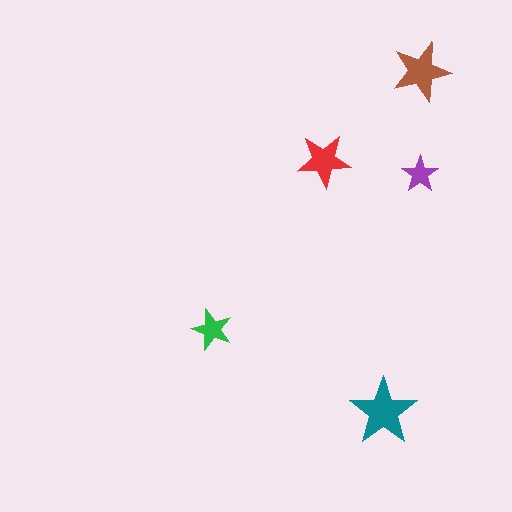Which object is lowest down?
The teal star is bottommost.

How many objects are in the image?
There are 5 objects in the image.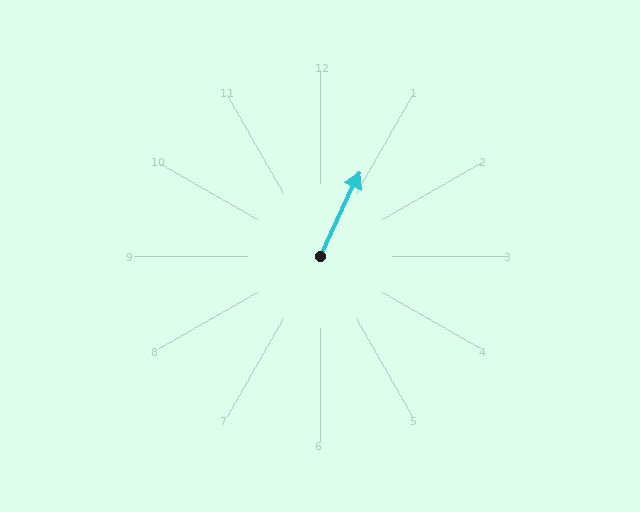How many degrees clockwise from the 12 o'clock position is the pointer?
Approximately 25 degrees.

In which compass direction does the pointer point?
Northeast.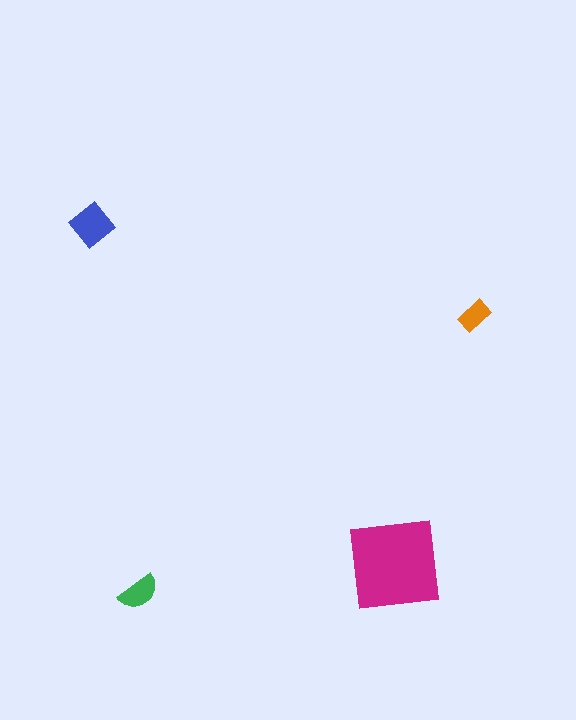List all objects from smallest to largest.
The orange rectangle, the green semicircle, the blue diamond, the magenta square.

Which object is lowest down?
The green semicircle is bottommost.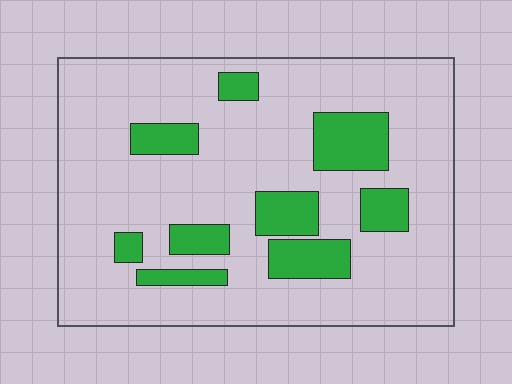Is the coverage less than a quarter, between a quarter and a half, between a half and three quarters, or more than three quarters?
Less than a quarter.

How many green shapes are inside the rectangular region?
9.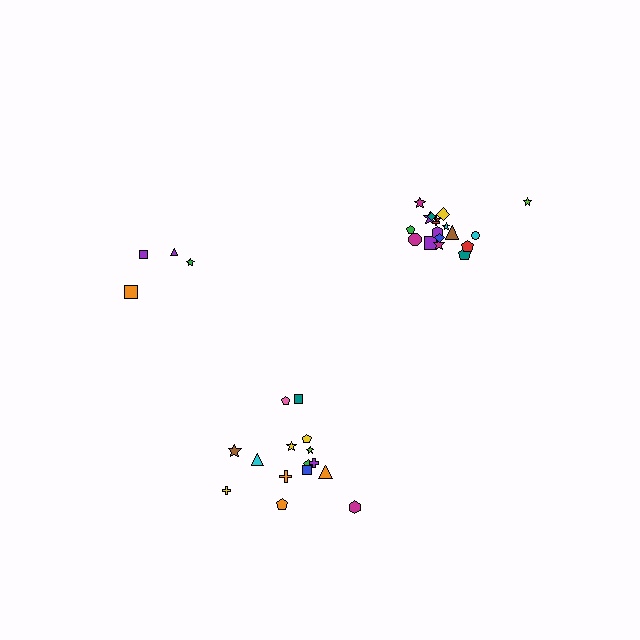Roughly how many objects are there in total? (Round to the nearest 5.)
Roughly 35 objects in total.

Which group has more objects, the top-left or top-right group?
The top-right group.